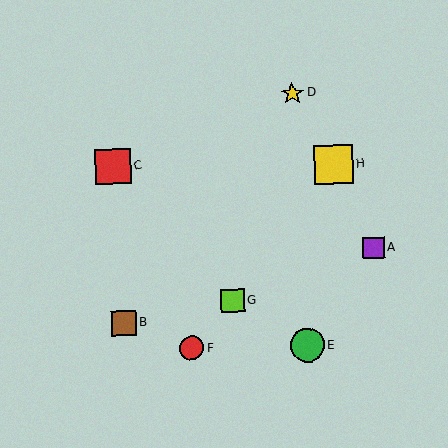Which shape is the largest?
The yellow square (labeled H) is the largest.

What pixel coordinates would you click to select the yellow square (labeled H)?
Click at (333, 165) to select the yellow square H.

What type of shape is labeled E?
Shape E is a green circle.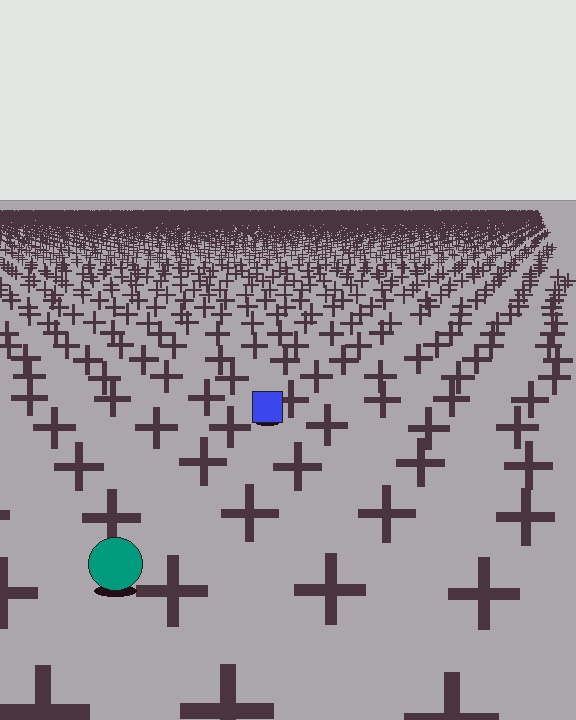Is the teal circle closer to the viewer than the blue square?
Yes. The teal circle is closer — you can tell from the texture gradient: the ground texture is coarser near it.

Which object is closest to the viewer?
The teal circle is closest. The texture marks near it are larger and more spread out.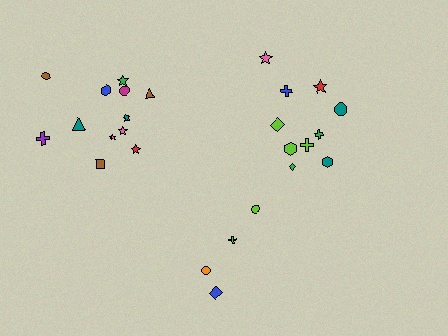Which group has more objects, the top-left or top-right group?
The top-left group.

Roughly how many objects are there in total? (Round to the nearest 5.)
Roughly 25 objects in total.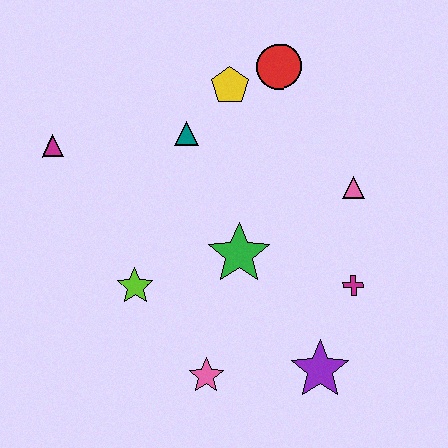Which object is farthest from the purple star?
The magenta triangle is farthest from the purple star.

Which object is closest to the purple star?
The magenta cross is closest to the purple star.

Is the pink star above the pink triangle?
No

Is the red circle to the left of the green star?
No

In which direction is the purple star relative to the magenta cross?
The purple star is below the magenta cross.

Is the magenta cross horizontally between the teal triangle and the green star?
No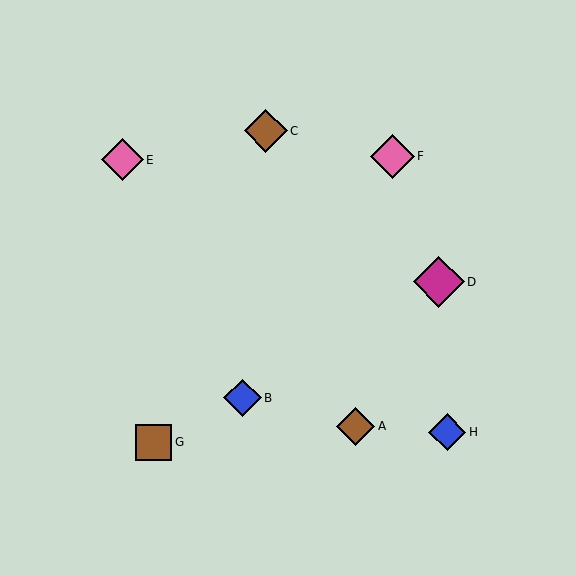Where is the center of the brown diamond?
The center of the brown diamond is at (266, 131).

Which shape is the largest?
The magenta diamond (labeled D) is the largest.